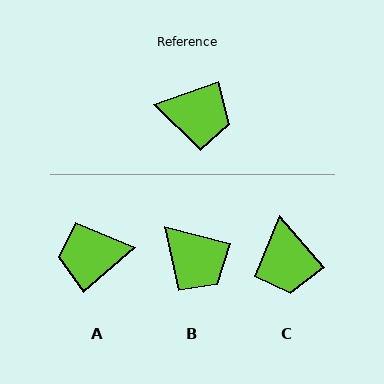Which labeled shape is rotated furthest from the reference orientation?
A, about 159 degrees away.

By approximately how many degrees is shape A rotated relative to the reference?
Approximately 159 degrees clockwise.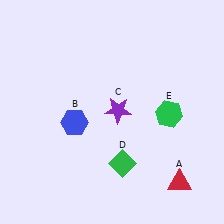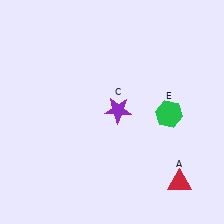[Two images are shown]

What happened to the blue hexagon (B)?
The blue hexagon (B) was removed in Image 2. It was in the bottom-left area of Image 1.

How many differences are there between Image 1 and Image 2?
There are 2 differences between the two images.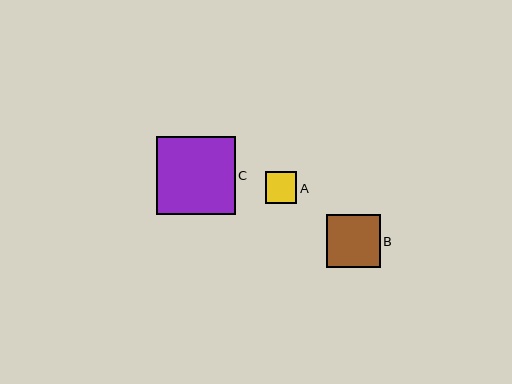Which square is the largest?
Square C is the largest with a size of approximately 79 pixels.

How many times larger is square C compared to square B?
Square C is approximately 1.5 times the size of square B.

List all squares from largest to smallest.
From largest to smallest: C, B, A.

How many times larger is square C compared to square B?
Square C is approximately 1.5 times the size of square B.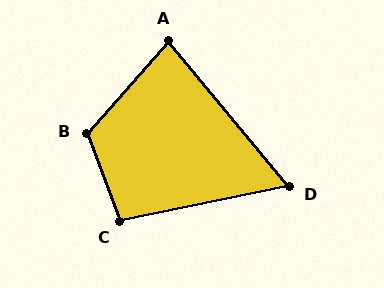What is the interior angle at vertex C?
Approximately 99 degrees (obtuse).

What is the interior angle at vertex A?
Approximately 81 degrees (acute).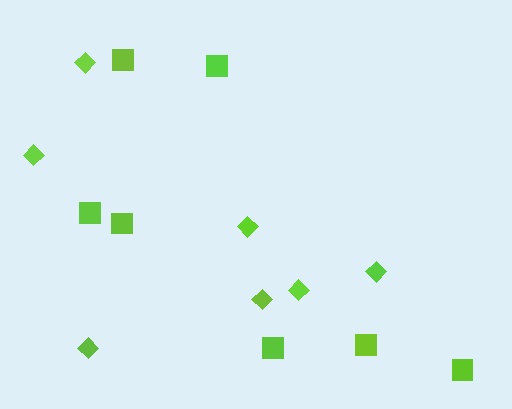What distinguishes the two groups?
There are 2 groups: one group of diamonds (7) and one group of squares (7).